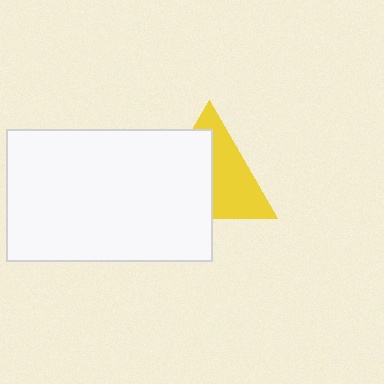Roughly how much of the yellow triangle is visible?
About half of it is visible (roughly 48%).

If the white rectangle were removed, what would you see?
You would see the complete yellow triangle.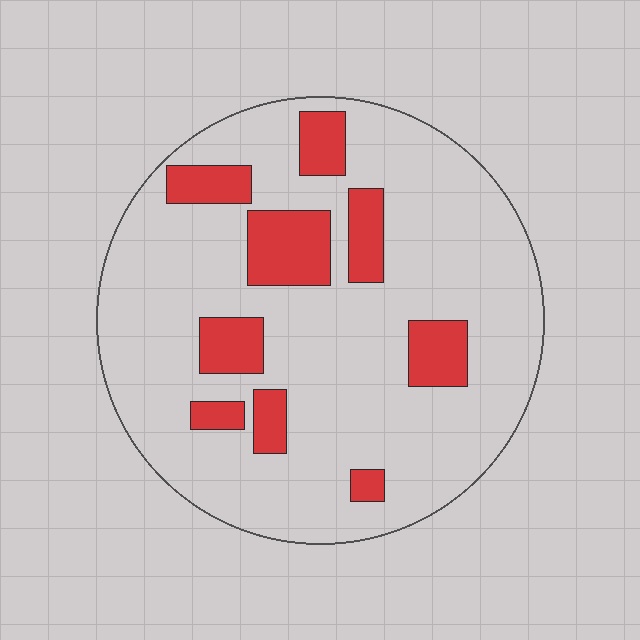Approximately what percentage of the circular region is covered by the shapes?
Approximately 20%.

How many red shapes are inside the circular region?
9.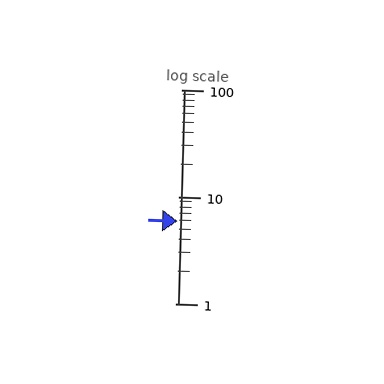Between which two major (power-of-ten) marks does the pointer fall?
The pointer is between 1 and 10.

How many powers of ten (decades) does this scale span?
The scale spans 2 decades, from 1 to 100.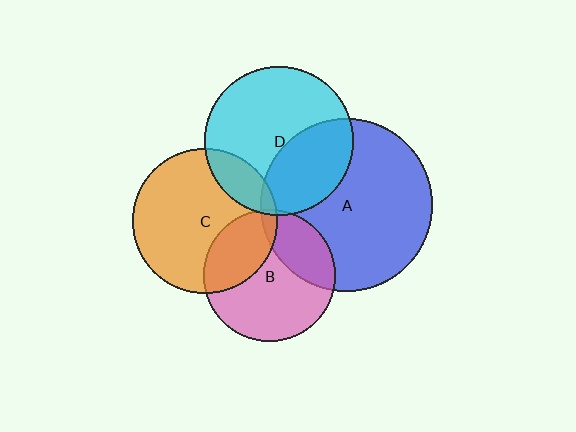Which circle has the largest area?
Circle A (blue).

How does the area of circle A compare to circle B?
Approximately 1.7 times.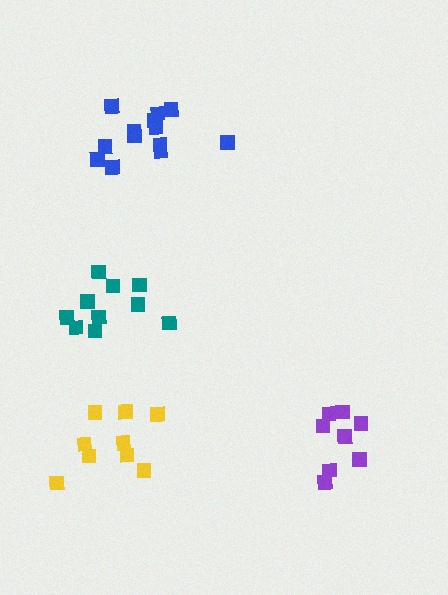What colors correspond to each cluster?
The clusters are colored: yellow, blue, purple, teal.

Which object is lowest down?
The yellow cluster is bottommost.